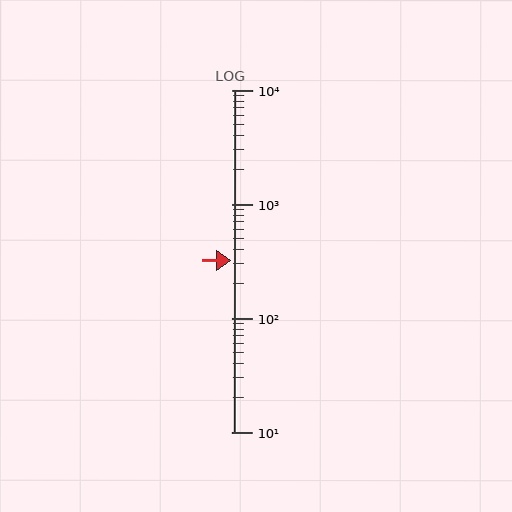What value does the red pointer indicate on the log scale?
The pointer indicates approximately 320.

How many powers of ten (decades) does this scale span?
The scale spans 3 decades, from 10 to 10000.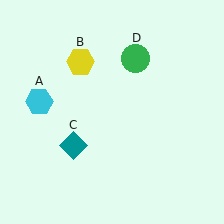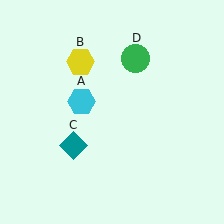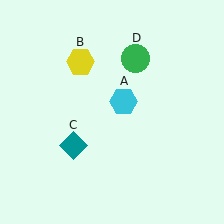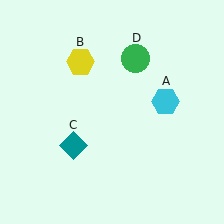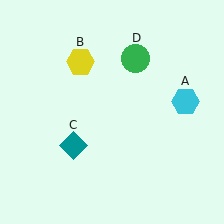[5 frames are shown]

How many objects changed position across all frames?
1 object changed position: cyan hexagon (object A).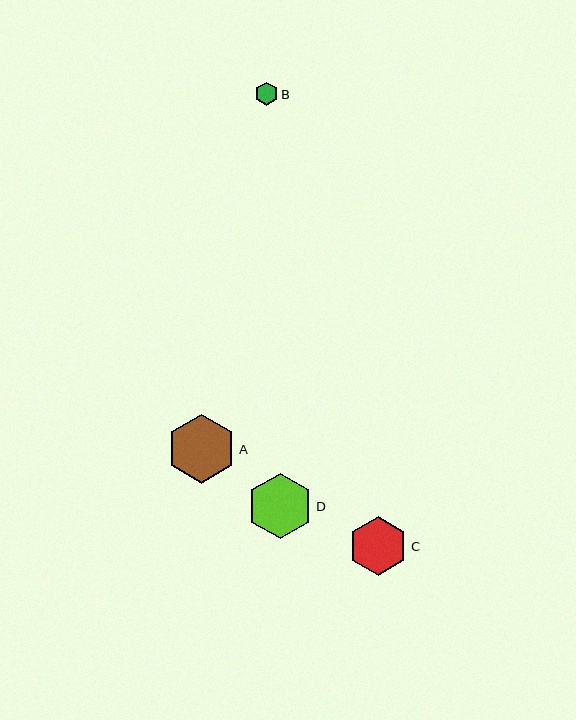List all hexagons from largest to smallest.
From largest to smallest: A, D, C, B.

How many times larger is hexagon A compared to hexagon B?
Hexagon A is approximately 3.0 times the size of hexagon B.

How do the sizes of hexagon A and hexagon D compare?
Hexagon A and hexagon D are approximately the same size.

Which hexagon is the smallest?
Hexagon B is the smallest with a size of approximately 23 pixels.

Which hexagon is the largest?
Hexagon A is the largest with a size of approximately 68 pixels.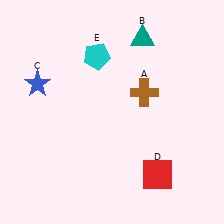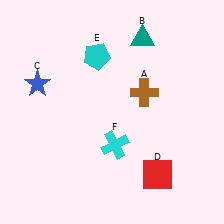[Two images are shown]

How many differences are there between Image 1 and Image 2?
There is 1 difference between the two images.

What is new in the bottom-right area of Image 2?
A cyan cross (F) was added in the bottom-right area of Image 2.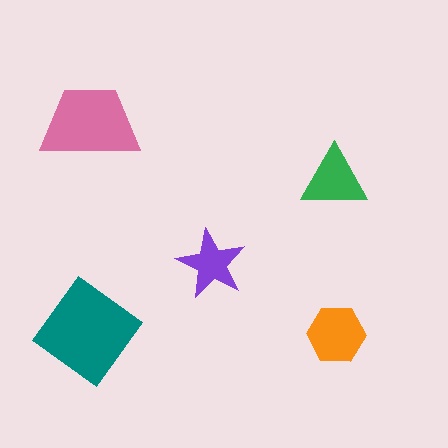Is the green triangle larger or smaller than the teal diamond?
Smaller.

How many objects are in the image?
There are 5 objects in the image.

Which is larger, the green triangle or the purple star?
The green triangle.